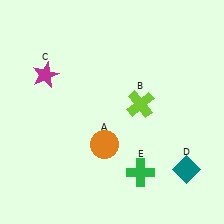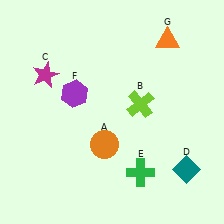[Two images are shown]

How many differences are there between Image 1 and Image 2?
There are 2 differences between the two images.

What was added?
A purple hexagon (F), an orange triangle (G) were added in Image 2.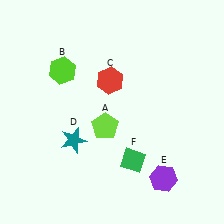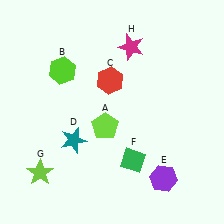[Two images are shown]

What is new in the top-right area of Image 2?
A magenta star (H) was added in the top-right area of Image 2.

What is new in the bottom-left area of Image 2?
A lime star (G) was added in the bottom-left area of Image 2.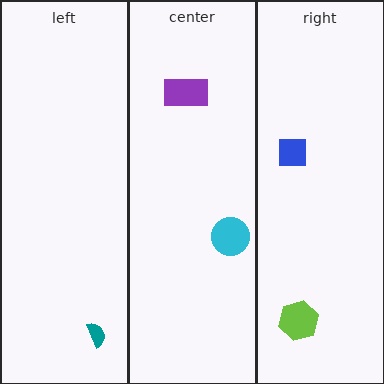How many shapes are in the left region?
1.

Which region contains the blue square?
The right region.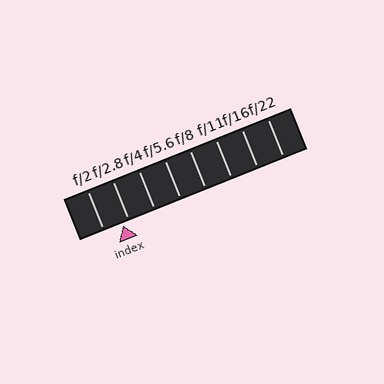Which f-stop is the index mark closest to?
The index mark is closest to f/2.8.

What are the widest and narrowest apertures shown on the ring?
The widest aperture shown is f/2 and the narrowest is f/22.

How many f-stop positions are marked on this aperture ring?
There are 8 f-stop positions marked.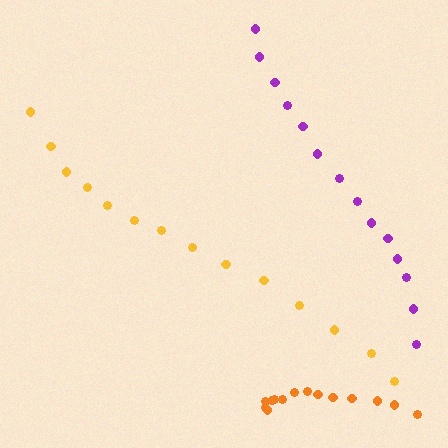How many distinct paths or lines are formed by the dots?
There are 3 distinct paths.